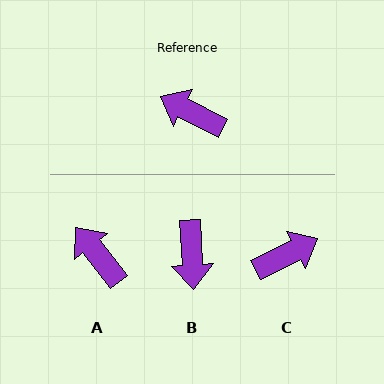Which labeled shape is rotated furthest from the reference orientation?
C, about 126 degrees away.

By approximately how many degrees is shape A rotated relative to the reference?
Approximately 24 degrees clockwise.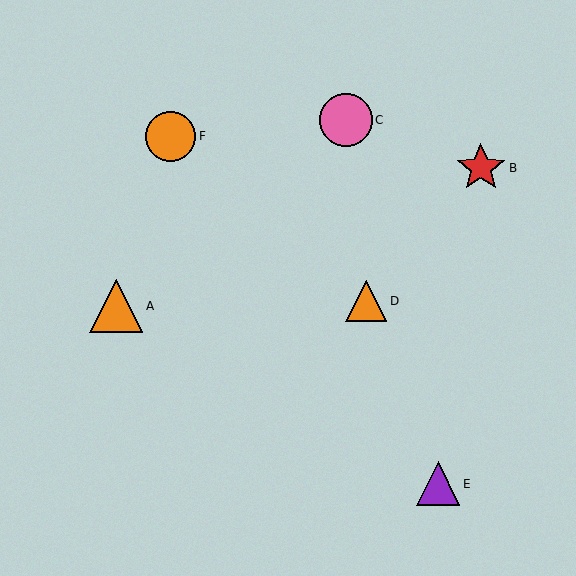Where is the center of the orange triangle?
The center of the orange triangle is at (366, 301).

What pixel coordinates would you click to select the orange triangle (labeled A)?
Click at (116, 306) to select the orange triangle A.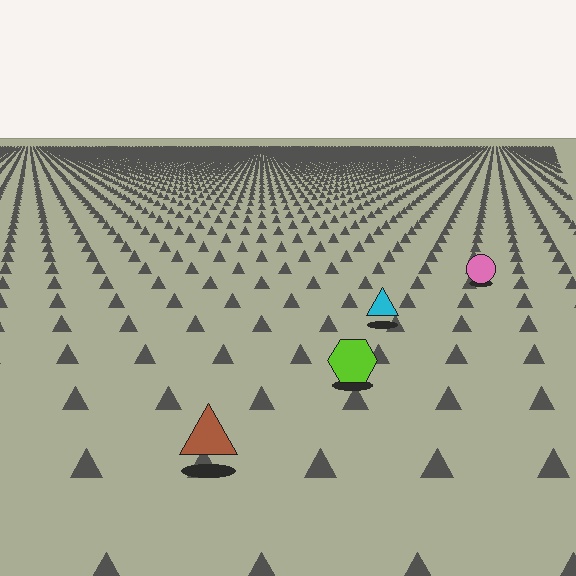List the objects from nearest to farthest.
From nearest to farthest: the brown triangle, the lime hexagon, the cyan triangle, the pink circle.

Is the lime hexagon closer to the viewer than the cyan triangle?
Yes. The lime hexagon is closer — you can tell from the texture gradient: the ground texture is coarser near it.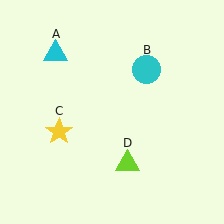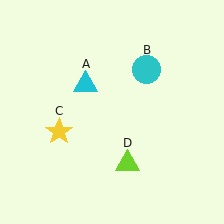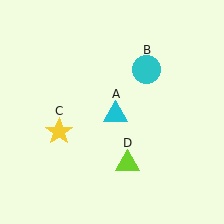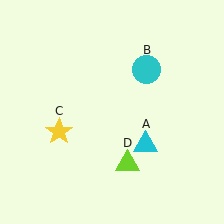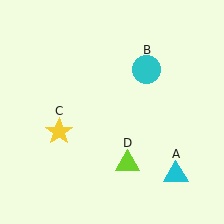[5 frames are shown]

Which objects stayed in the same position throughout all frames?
Cyan circle (object B) and yellow star (object C) and lime triangle (object D) remained stationary.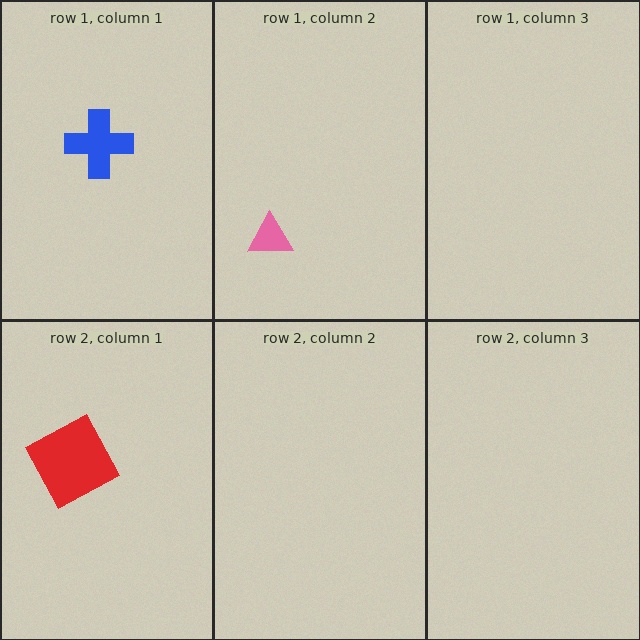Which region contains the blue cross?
The row 1, column 1 region.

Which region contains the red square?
The row 2, column 1 region.